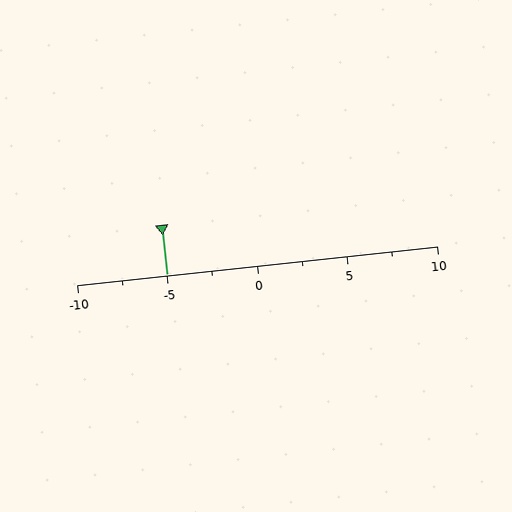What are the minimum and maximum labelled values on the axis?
The axis runs from -10 to 10.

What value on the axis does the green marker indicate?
The marker indicates approximately -5.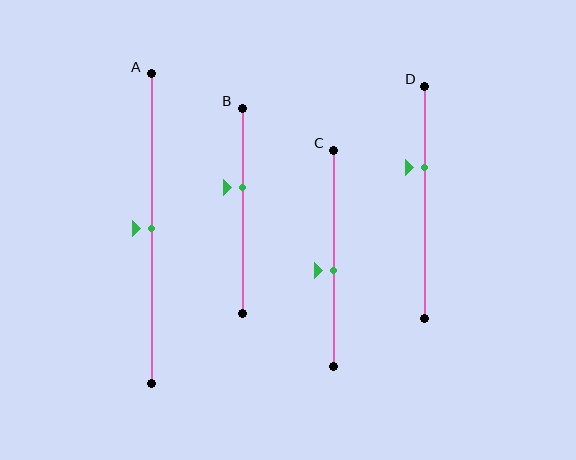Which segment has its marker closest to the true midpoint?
Segment A has its marker closest to the true midpoint.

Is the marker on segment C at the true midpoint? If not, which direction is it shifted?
No, the marker on segment C is shifted downward by about 6% of the segment length.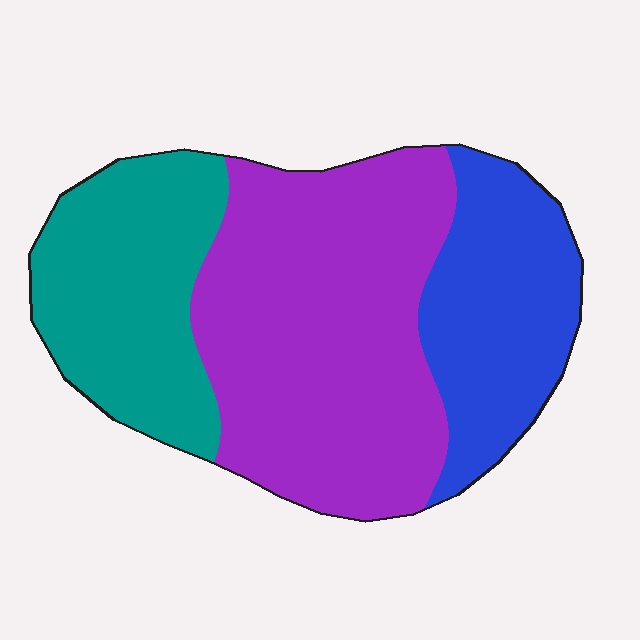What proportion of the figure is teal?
Teal covers about 25% of the figure.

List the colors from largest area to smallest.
From largest to smallest: purple, teal, blue.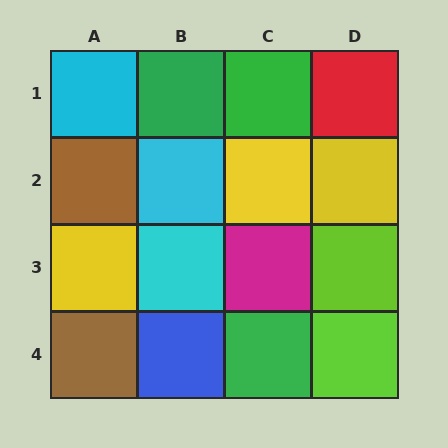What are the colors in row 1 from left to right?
Cyan, green, green, red.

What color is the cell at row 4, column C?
Green.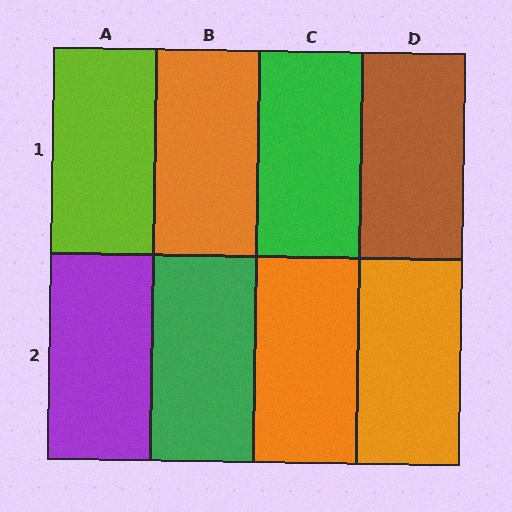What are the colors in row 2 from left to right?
Purple, green, orange, orange.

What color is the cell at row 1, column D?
Brown.